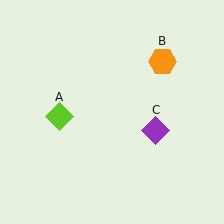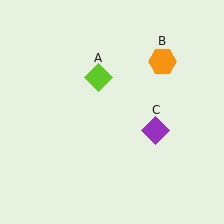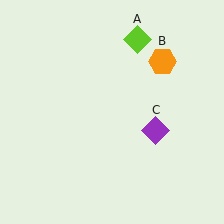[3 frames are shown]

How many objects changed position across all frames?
1 object changed position: lime diamond (object A).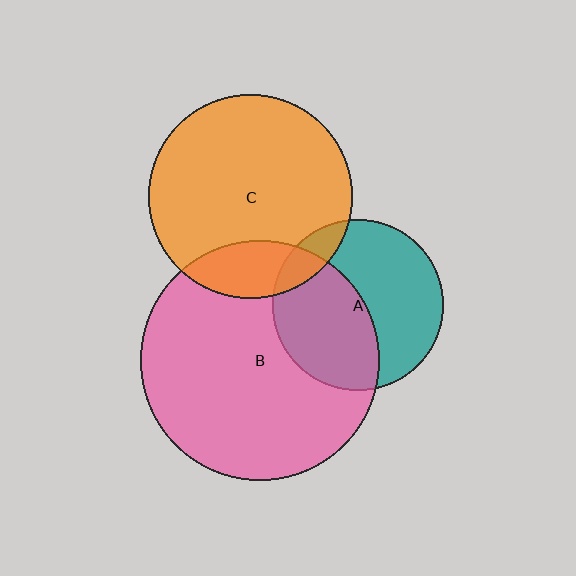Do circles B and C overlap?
Yes.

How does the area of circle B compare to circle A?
Approximately 2.0 times.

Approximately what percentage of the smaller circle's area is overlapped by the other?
Approximately 20%.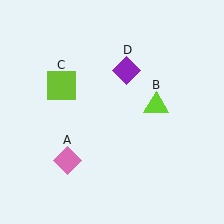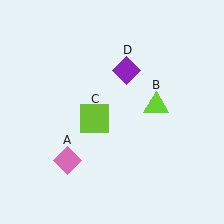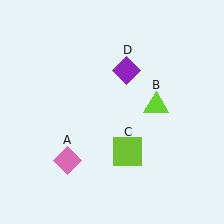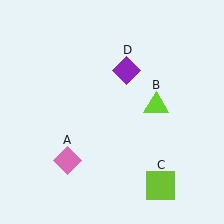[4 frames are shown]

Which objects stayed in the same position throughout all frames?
Pink diamond (object A) and lime triangle (object B) and purple diamond (object D) remained stationary.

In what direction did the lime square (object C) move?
The lime square (object C) moved down and to the right.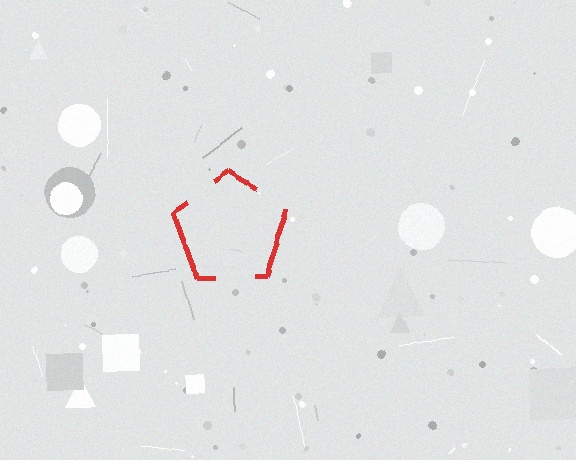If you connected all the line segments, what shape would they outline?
They would outline a pentagon.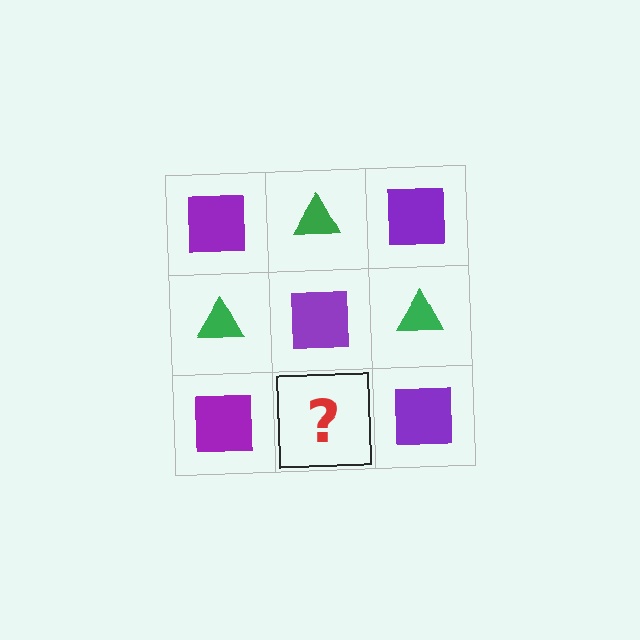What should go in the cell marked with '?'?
The missing cell should contain a green triangle.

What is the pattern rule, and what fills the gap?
The rule is that it alternates purple square and green triangle in a checkerboard pattern. The gap should be filled with a green triangle.